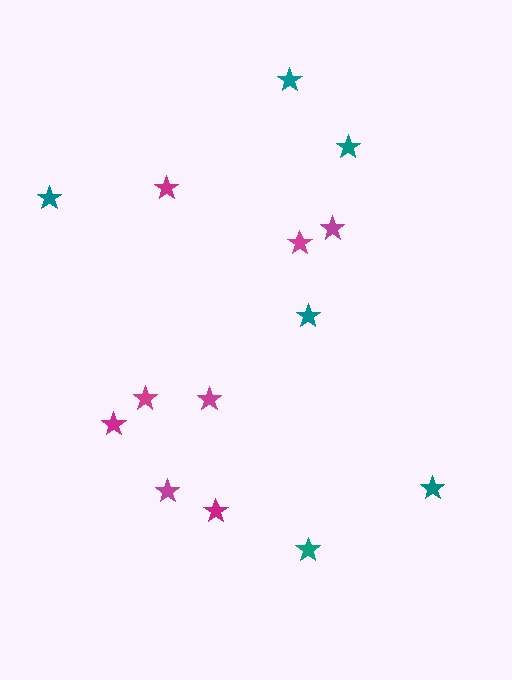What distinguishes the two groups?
There are 2 groups: one group of teal stars (6) and one group of magenta stars (8).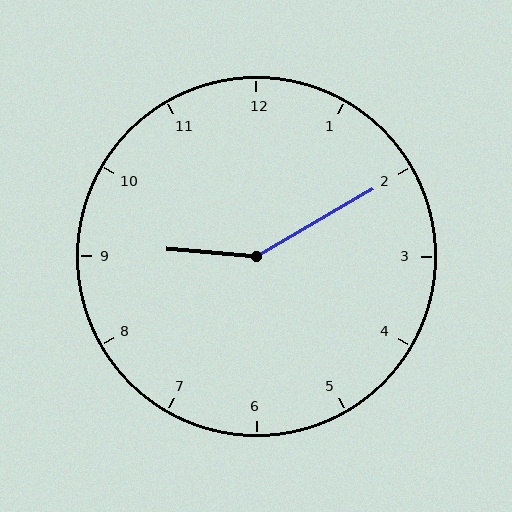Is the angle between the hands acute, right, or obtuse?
It is obtuse.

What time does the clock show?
9:10.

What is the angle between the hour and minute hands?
Approximately 145 degrees.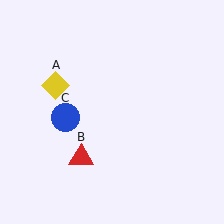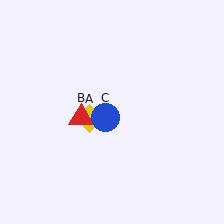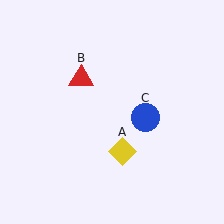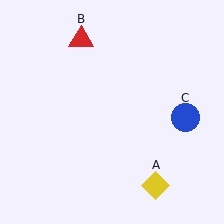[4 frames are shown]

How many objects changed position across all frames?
3 objects changed position: yellow diamond (object A), red triangle (object B), blue circle (object C).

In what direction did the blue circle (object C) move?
The blue circle (object C) moved right.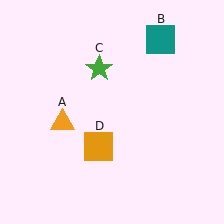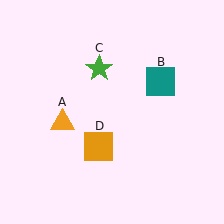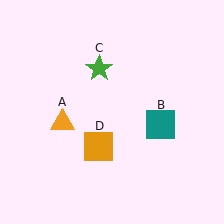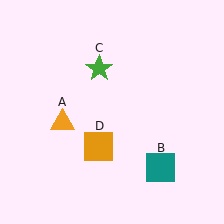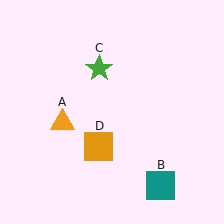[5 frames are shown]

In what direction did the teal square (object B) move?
The teal square (object B) moved down.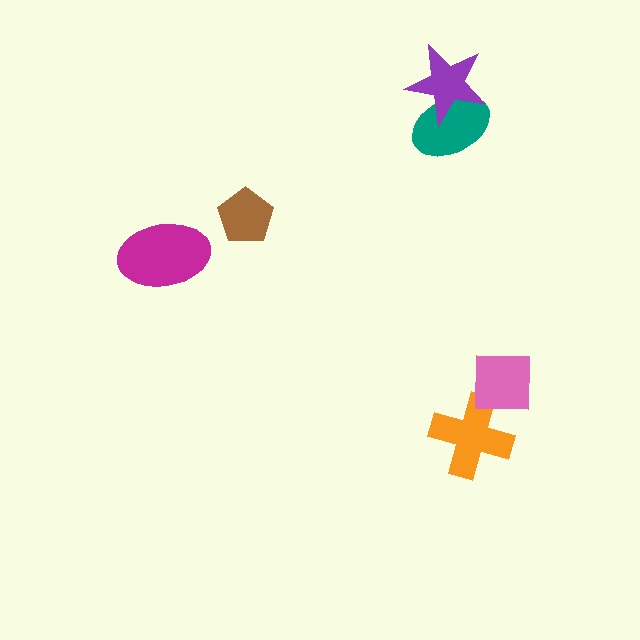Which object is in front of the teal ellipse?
The purple star is in front of the teal ellipse.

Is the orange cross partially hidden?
Yes, it is partially covered by another shape.